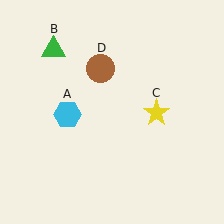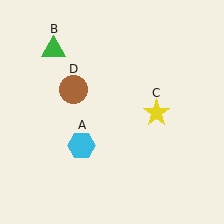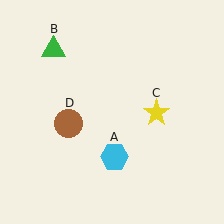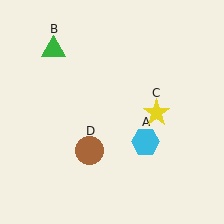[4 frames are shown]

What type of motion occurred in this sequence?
The cyan hexagon (object A), brown circle (object D) rotated counterclockwise around the center of the scene.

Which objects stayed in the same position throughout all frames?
Green triangle (object B) and yellow star (object C) remained stationary.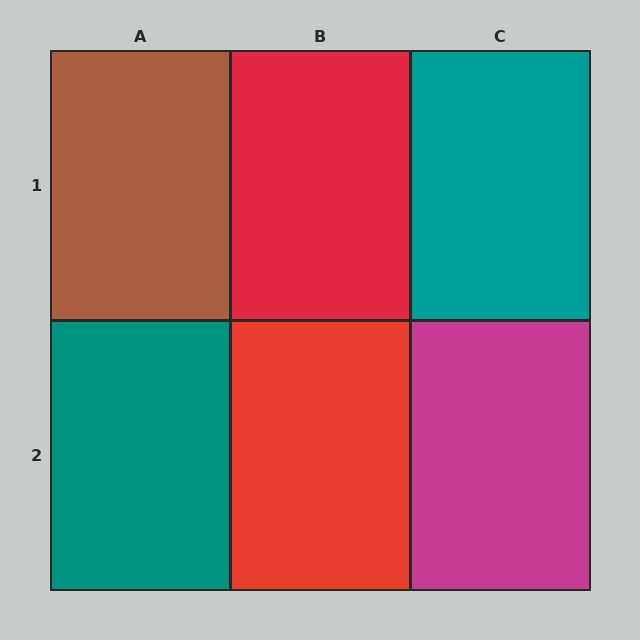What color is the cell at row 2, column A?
Teal.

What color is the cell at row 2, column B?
Red.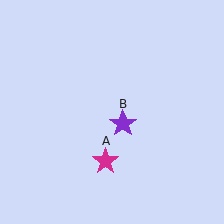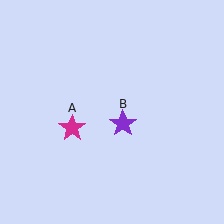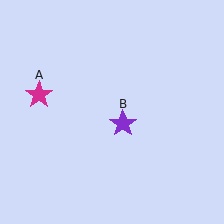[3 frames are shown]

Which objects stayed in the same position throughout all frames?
Purple star (object B) remained stationary.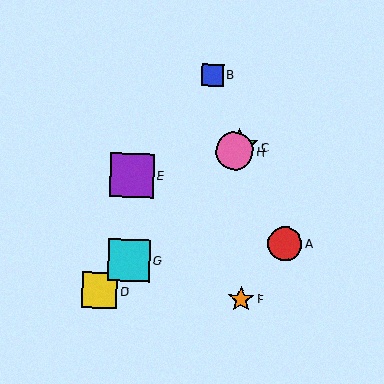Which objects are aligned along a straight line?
Objects C, D, G, H are aligned along a straight line.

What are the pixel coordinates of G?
Object G is at (129, 260).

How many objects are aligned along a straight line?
4 objects (C, D, G, H) are aligned along a straight line.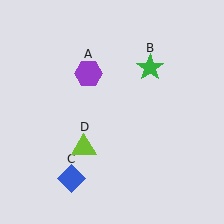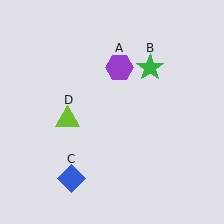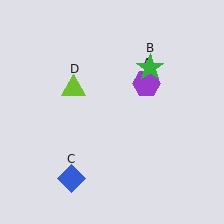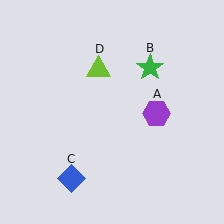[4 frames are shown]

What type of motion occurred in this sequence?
The purple hexagon (object A), lime triangle (object D) rotated clockwise around the center of the scene.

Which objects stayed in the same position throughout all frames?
Green star (object B) and blue diamond (object C) remained stationary.